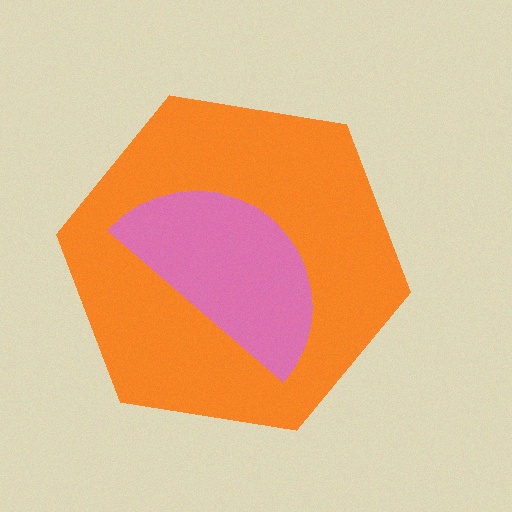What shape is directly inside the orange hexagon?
The pink semicircle.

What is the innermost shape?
The pink semicircle.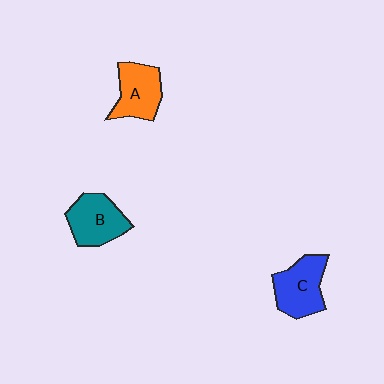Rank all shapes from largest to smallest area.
From largest to smallest: C (blue), B (teal), A (orange).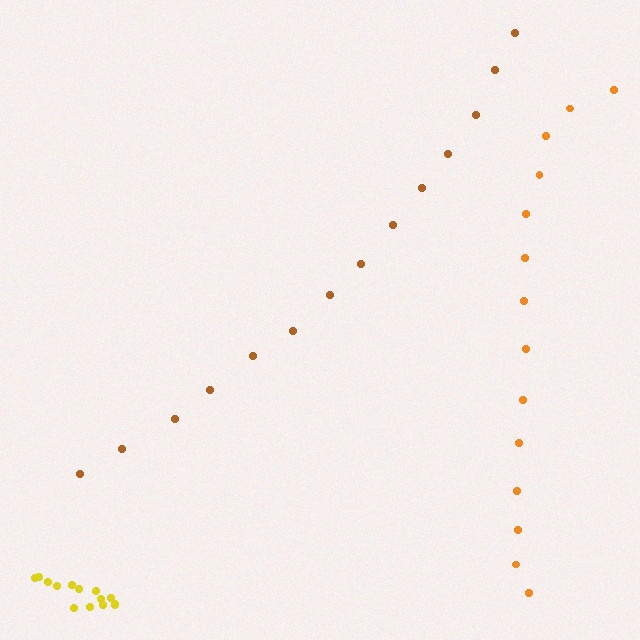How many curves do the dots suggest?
There are 3 distinct paths.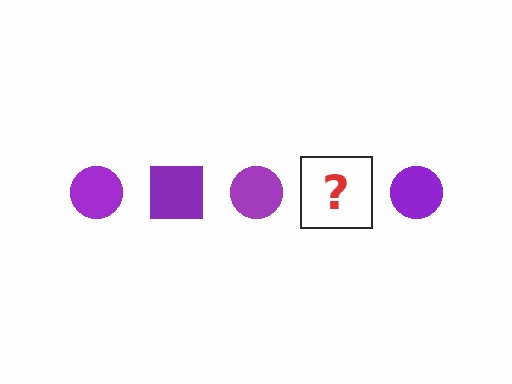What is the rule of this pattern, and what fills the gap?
The rule is that the pattern cycles through circle, square shapes in purple. The gap should be filled with a purple square.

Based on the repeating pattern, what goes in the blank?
The blank should be a purple square.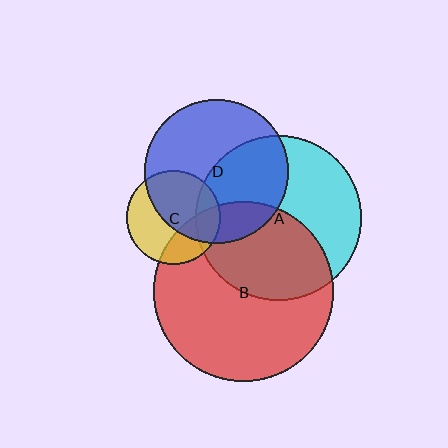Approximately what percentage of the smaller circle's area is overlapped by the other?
Approximately 20%.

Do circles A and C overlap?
Yes.